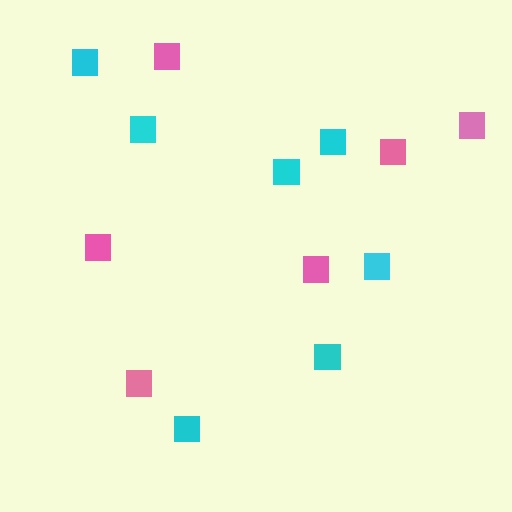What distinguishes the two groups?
There are 2 groups: one group of cyan squares (7) and one group of pink squares (6).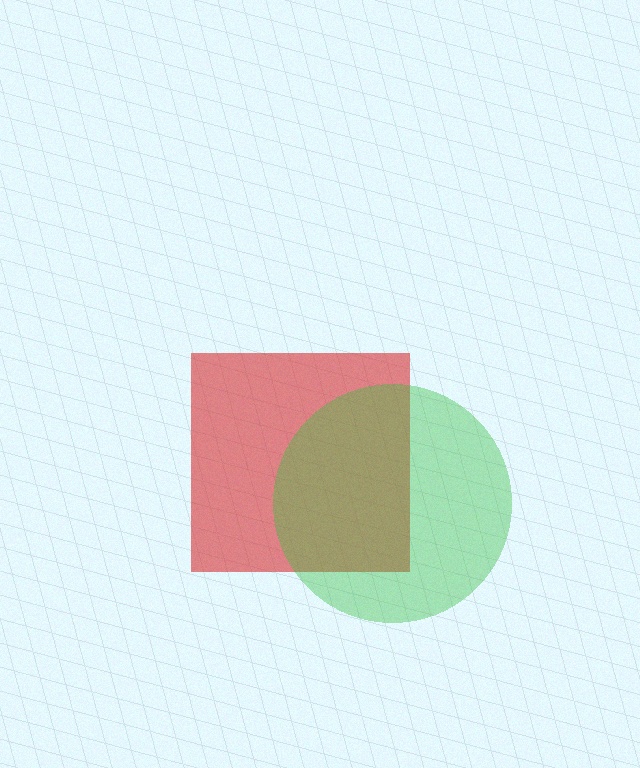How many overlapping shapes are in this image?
There are 2 overlapping shapes in the image.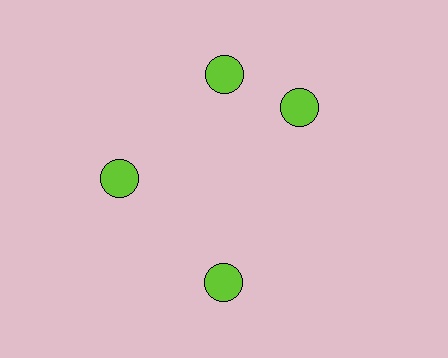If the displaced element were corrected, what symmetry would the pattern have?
It would have 4-fold rotational symmetry — the pattern would map onto itself every 90 degrees.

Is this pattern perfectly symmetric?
No. The 4 lime circles are arranged in a ring, but one element near the 3 o'clock position is rotated out of alignment along the ring, breaking the 4-fold rotational symmetry.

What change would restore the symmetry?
The symmetry would be restored by rotating it back into even spacing with its neighbors so that all 4 circles sit at equal angles and equal distance from the center.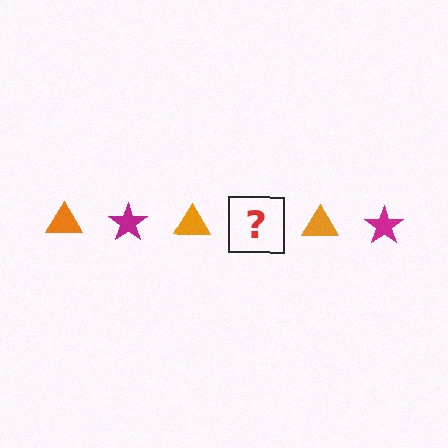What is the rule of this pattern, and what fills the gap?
The rule is that the pattern alternates between orange triangle and magenta star. The gap should be filled with a magenta star.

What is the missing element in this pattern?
The missing element is a magenta star.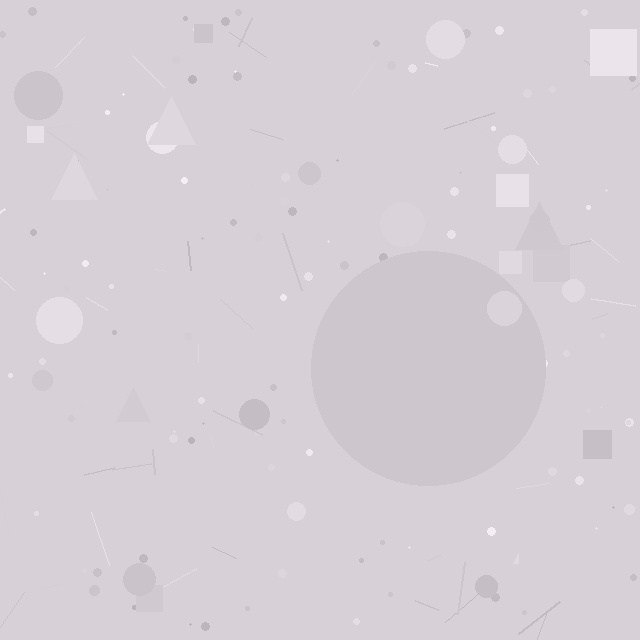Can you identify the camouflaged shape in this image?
The camouflaged shape is a circle.